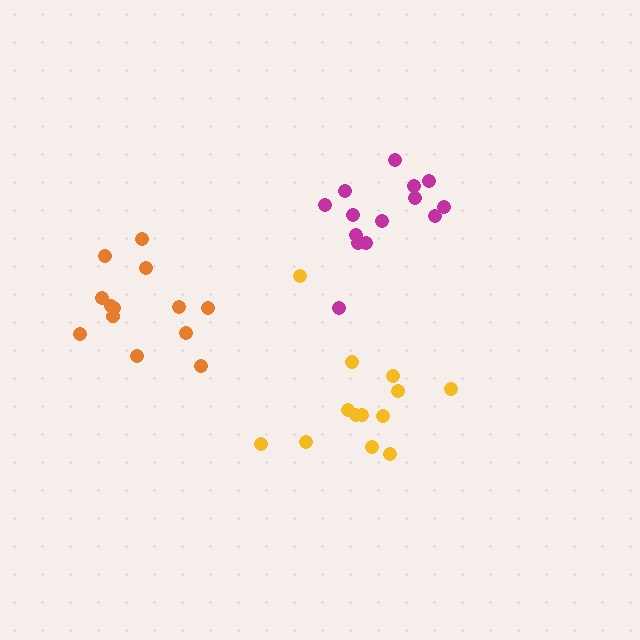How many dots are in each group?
Group 1: 13 dots, Group 2: 13 dots, Group 3: 14 dots (40 total).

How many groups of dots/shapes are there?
There are 3 groups.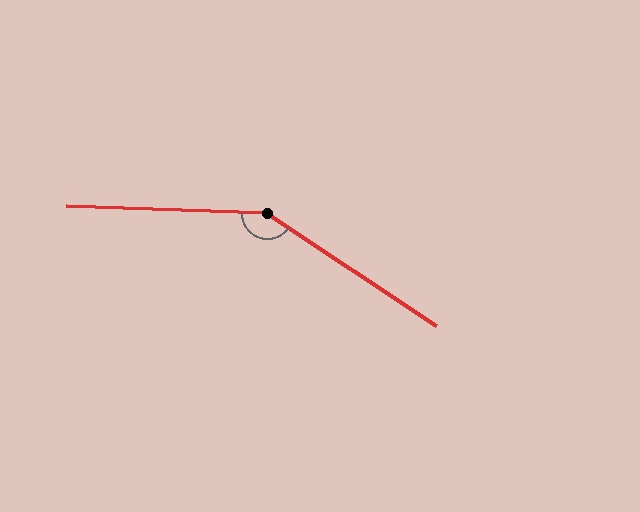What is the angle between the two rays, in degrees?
Approximately 149 degrees.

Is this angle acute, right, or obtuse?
It is obtuse.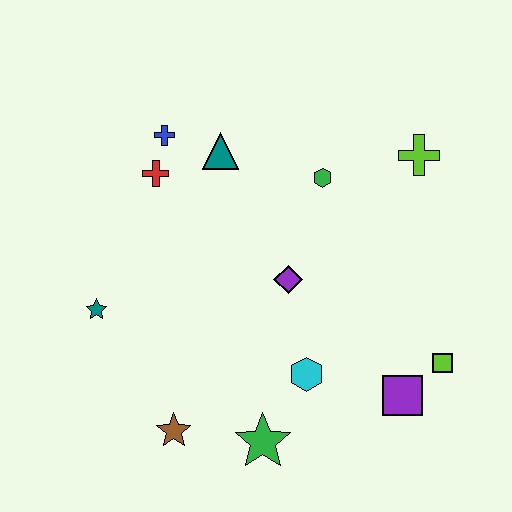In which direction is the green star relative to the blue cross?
The green star is below the blue cross.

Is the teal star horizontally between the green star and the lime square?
No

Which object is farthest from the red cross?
The lime square is farthest from the red cross.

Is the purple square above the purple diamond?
No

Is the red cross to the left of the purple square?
Yes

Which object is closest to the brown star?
The green star is closest to the brown star.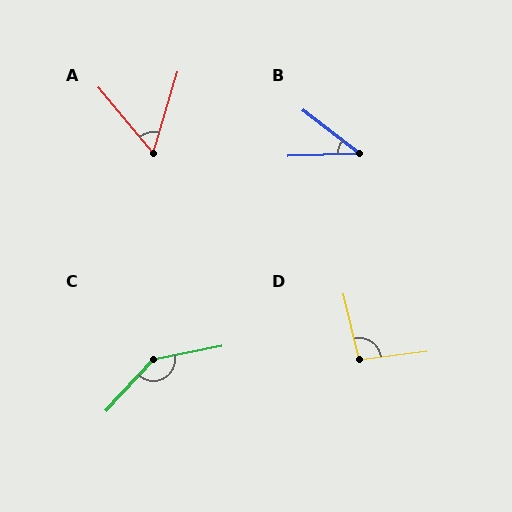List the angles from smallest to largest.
B (40°), A (57°), D (95°), C (144°).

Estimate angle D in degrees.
Approximately 95 degrees.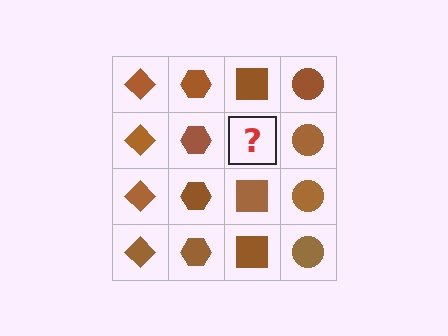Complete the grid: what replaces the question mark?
The question mark should be replaced with a brown square.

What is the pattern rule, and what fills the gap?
The rule is that each column has a consistent shape. The gap should be filled with a brown square.